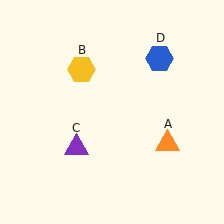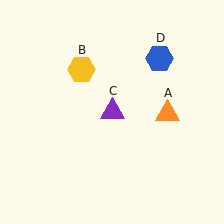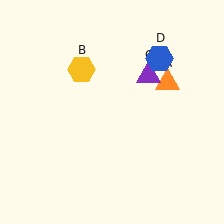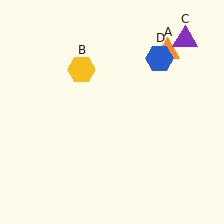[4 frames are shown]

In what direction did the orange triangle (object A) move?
The orange triangle (object A) moved up.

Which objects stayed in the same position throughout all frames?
Yellow hexagon (object B) and blue hexagon (object D) remained stationary.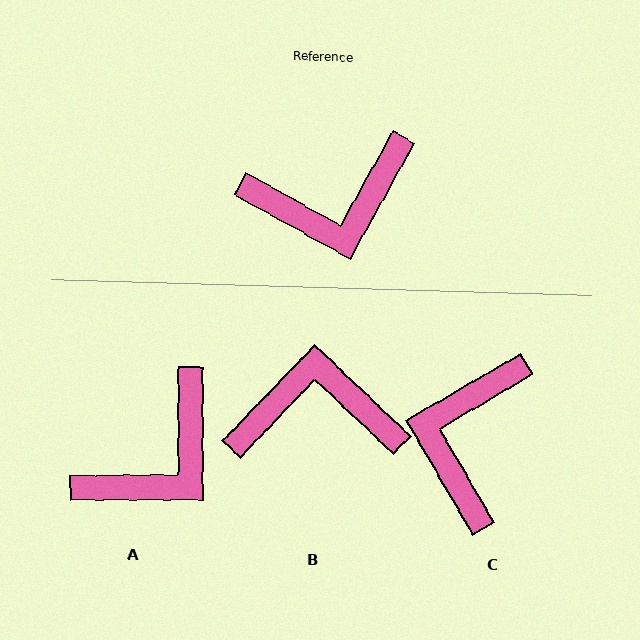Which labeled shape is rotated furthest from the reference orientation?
B, about 165 degrees away.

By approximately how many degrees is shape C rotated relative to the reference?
Approximately 121 degrees clockwise.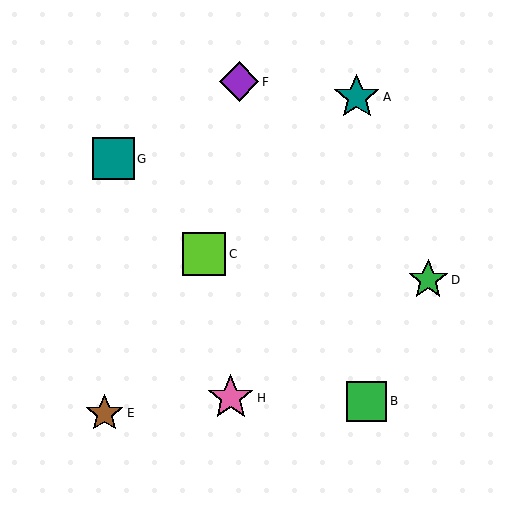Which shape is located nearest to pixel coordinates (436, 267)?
The green star (labeled D) at (428, 280) is nearest to that location.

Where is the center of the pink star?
The center of the pink star is at (231, 398).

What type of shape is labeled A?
Shape A is a teal star.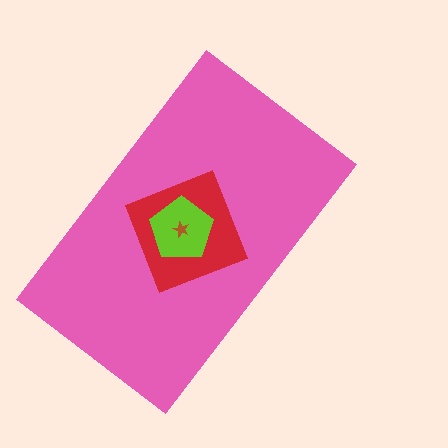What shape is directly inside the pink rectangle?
The red diamond.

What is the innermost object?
The brown star.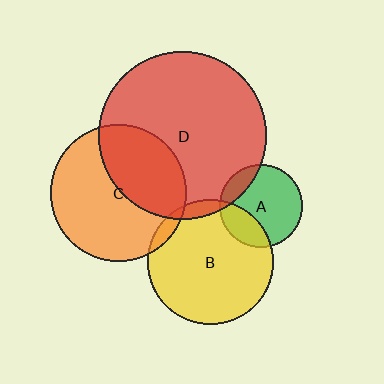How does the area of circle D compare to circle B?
Approximately 1.8 times.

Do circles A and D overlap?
Yes.